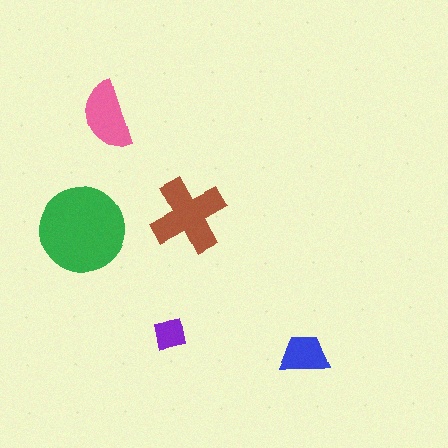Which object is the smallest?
The purple square.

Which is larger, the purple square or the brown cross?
The brown cross.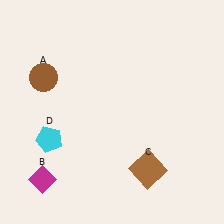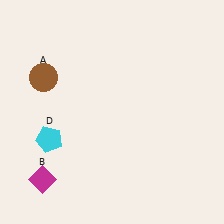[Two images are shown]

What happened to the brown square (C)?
The brown square (C) was removed in Image 2. It was in the bottom-right area of Image 1.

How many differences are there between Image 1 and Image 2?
There is 1 difference between the two images.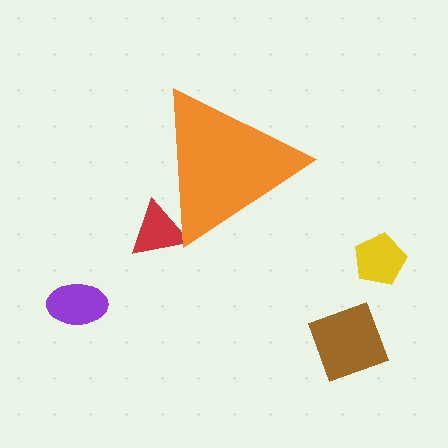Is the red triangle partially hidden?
Yes, the red triangle is partially hidden behind the orange triangle.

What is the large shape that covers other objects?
An orange triangle.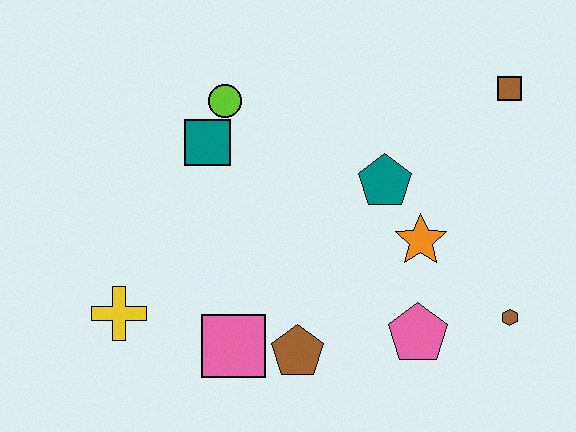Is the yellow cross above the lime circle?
No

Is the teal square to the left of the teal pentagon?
Yes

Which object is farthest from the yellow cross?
The brown square is farthest from the yellow cross.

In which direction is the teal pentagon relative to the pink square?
The teal pentagon is above the pink square.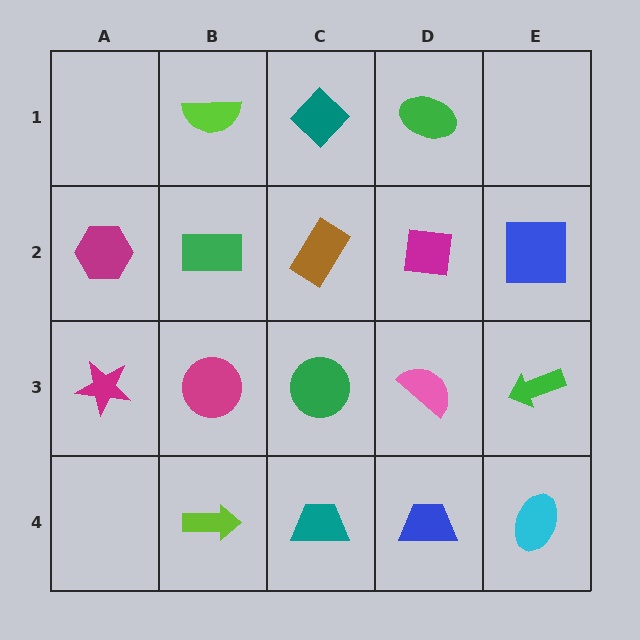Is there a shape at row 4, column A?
No, that cell is empty.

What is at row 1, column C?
A teal diamond.